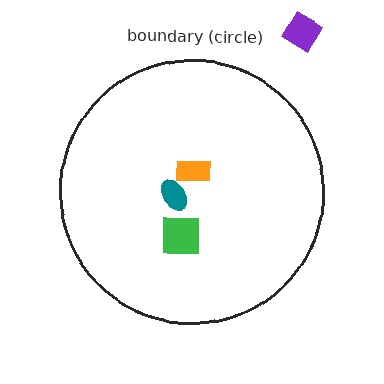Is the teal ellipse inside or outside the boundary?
Inside.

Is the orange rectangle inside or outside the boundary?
Inside.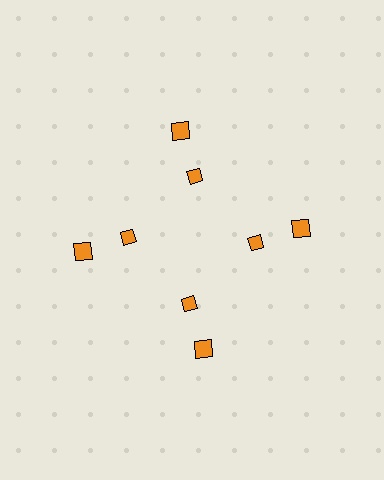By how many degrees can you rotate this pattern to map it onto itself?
The pattern maps onto itself every 90 degrees of rotation.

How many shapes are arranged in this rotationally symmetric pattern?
There are 8 shapes, arranged in 4 groups of 2.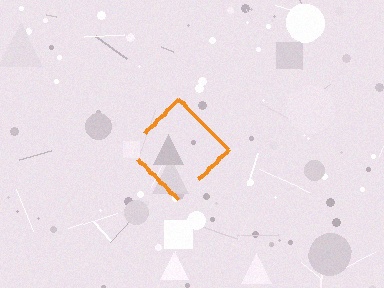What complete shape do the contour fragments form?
The contour fragments form a diamond.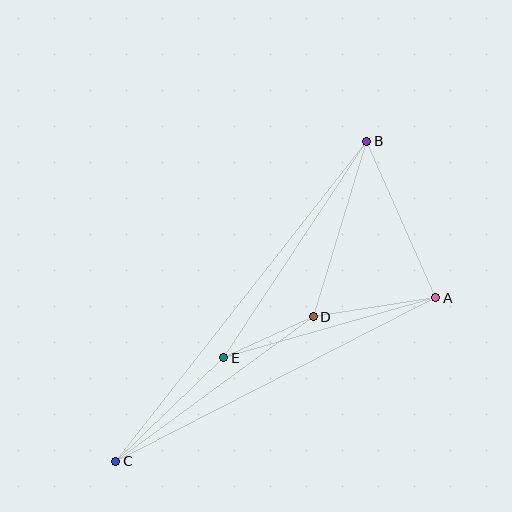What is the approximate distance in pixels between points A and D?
The distance between A and D is approximately 124 pixels.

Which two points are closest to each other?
Points D and E are closest to each other.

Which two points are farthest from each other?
Points B and C are farthest from each other.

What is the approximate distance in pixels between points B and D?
The distance between B and D is approximately 183 pixels.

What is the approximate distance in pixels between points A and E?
The distance between A and E is approximately 220 pixels.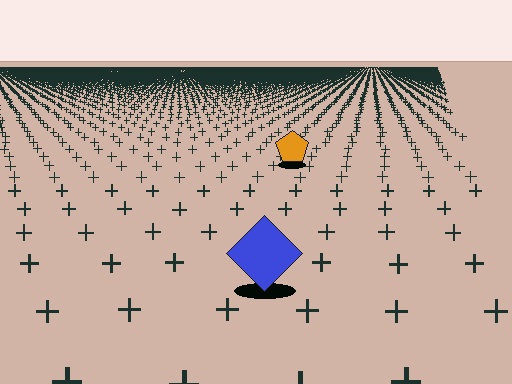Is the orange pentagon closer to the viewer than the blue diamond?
No. The blue diamond is closer — you can tell from the texture gradient: the ground texture is coarser near it.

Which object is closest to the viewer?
The blue diamond is closest. The texture marks near it are larger and more spread out.